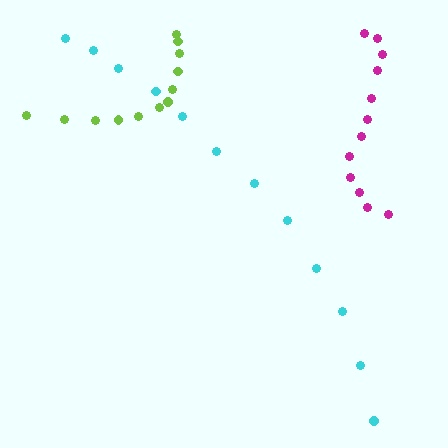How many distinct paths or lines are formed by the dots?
There are 3 distinct paths.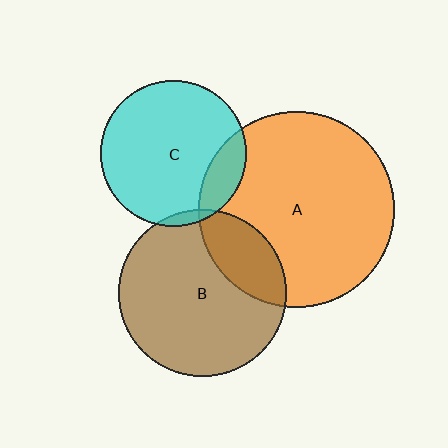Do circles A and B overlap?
Yes.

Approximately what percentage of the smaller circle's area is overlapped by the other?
Approximately 25%.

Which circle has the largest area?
Circle A (orange).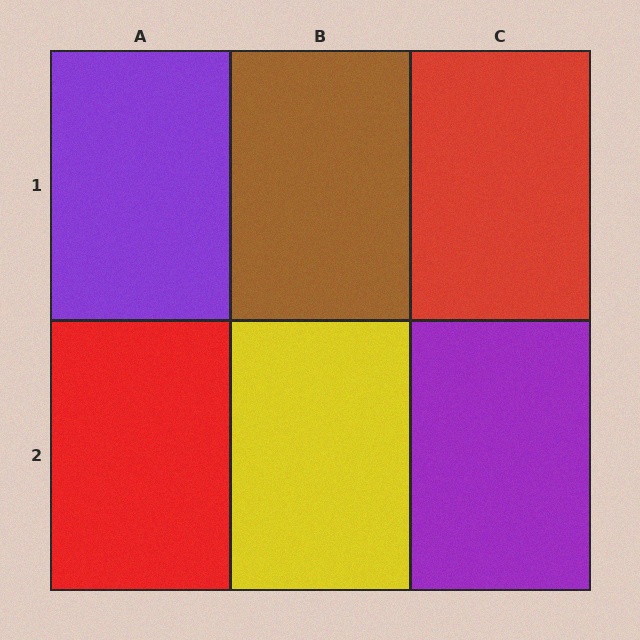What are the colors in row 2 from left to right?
Red, yellow, purple.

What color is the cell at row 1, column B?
Brown.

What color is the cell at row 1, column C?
Red.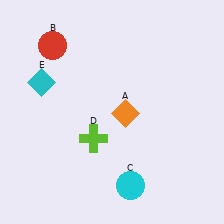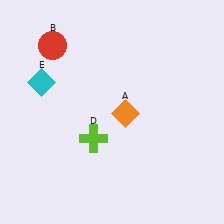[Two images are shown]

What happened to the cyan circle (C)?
The cyan circle (C) was removed in Image 2. It was in the bottom-right area of Image 1.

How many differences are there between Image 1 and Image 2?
There is 1 difference between the two images.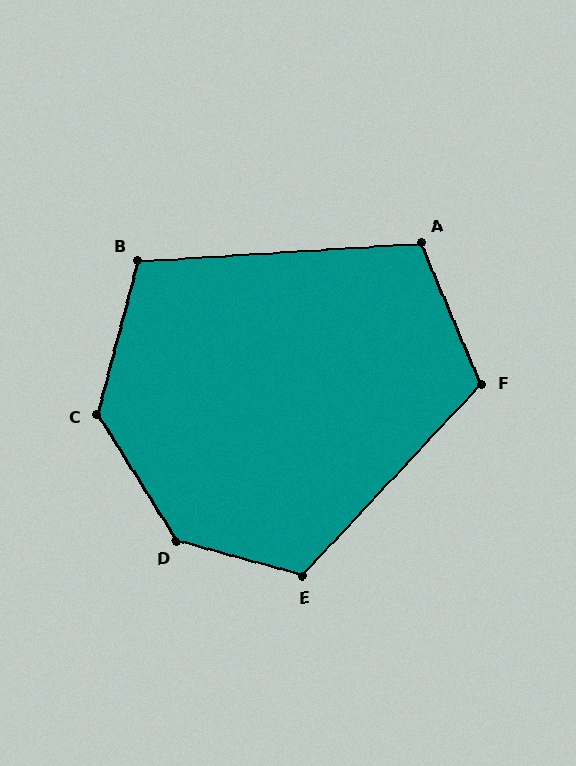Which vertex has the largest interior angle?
D, at approximately 137 degrees.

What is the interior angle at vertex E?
Approximately 118 degrees (obtuse).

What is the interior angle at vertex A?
Approximately 109 degrees (obtuse).